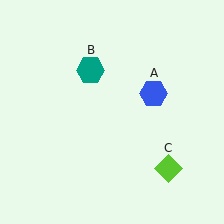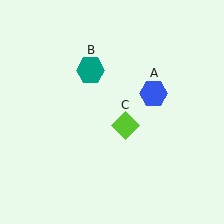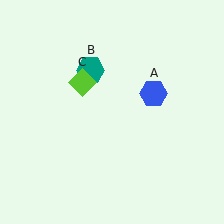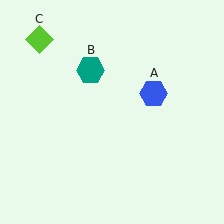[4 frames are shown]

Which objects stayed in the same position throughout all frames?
Blue hexagon (object A) and teal hexagon (object B) remained stationary.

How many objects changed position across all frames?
1 object changed position: lime diamond (object C).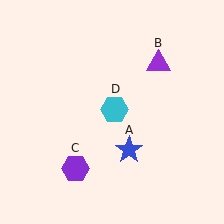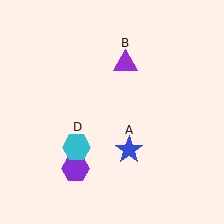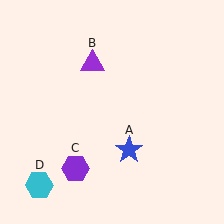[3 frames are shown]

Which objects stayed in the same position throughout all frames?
Blue star (object A) and purple hexagon (object C) remained stationary.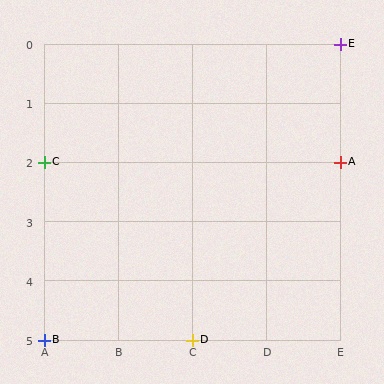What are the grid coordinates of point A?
Point A is at grid coordinates (E, 2).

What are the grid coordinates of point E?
Point E is at grid coordinates (E, 0).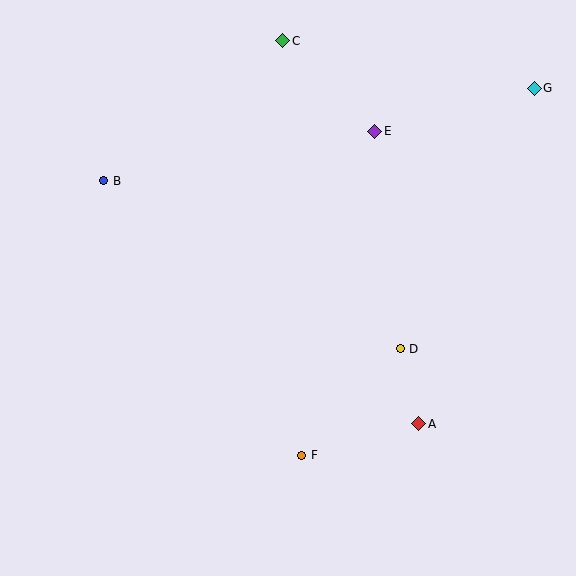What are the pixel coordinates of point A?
Point A is at (419, 424).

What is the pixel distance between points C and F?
The distance between C and F is 415 pixels.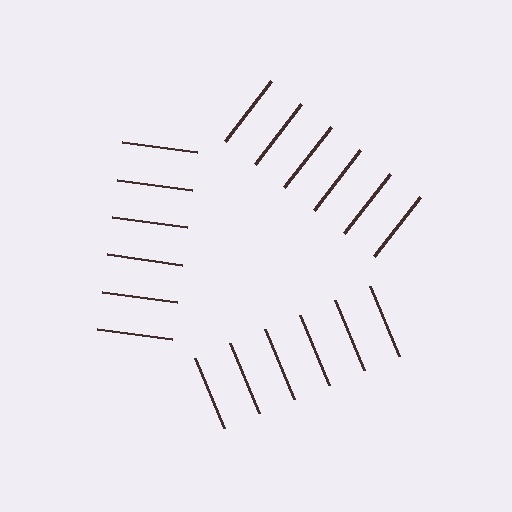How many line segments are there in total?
18 — 6 along each of the 3 edges.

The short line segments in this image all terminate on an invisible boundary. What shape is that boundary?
An illusory triangle — the line segments terminate on its edges but no continuous stroke is drawn.